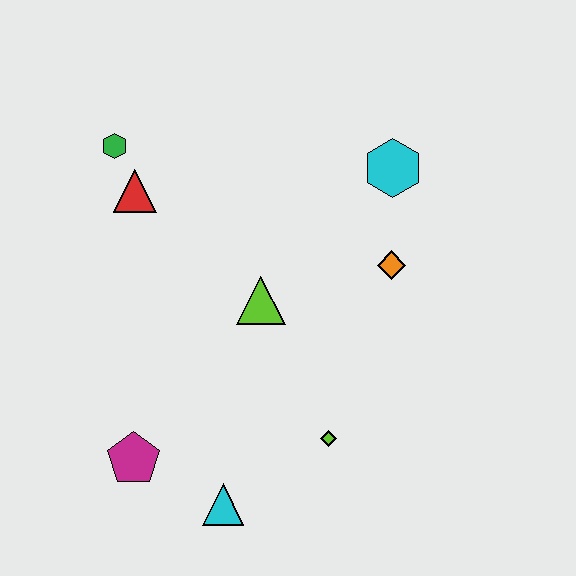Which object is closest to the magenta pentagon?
The cyan triangle is closest to the magenta pentagon.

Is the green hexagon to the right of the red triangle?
No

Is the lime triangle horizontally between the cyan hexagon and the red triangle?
Yes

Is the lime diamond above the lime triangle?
No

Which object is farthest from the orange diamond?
The magenta pentagon is farthest from the orange diamond.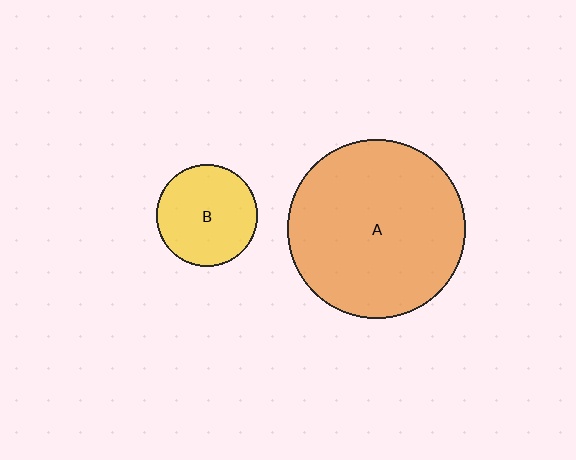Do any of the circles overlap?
No, none of the circles overlap.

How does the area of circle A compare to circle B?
Approximately 3.1 times.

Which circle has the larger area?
Circle A (orange).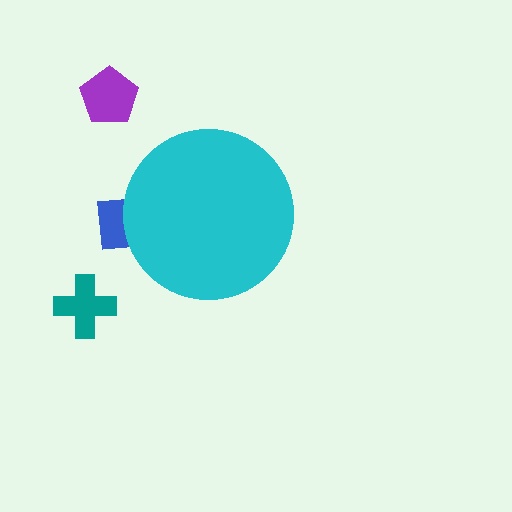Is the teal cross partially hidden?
No, the teal cross is fully visible.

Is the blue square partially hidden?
Yes, the blue square is partially hidden behind the cyan circle.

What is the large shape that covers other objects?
A cyan circle.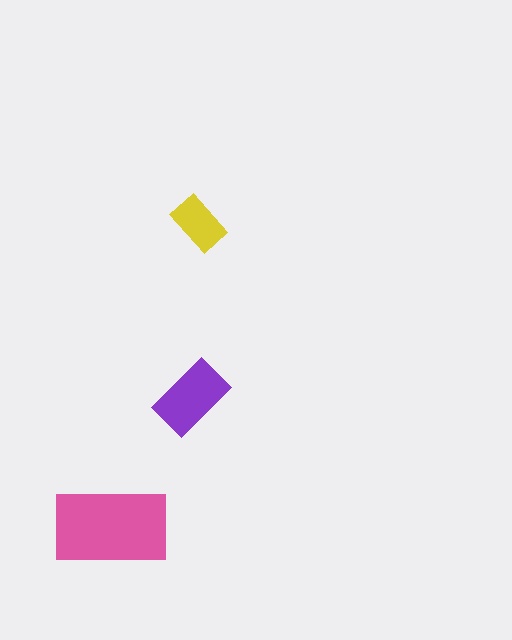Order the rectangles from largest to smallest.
the pink one, the purple one, the yellow one.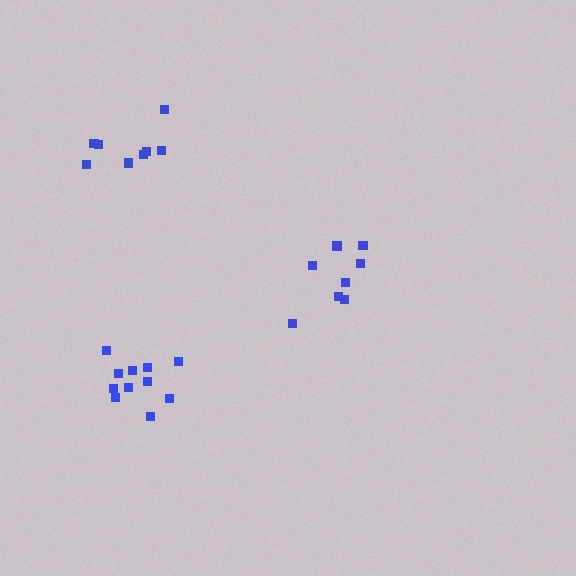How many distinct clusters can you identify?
There are 3 distinct clusters.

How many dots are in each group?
Group 1: 8 dots, Group 2: 11 dots, Group 3: 8 dots (27 total).